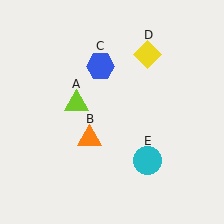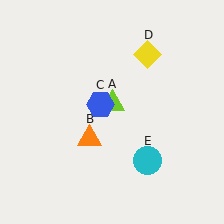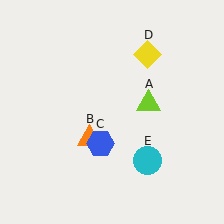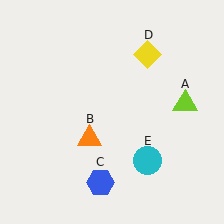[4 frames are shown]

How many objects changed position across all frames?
2 objects changed position: lime triangle (object A), blue hexagon (object C).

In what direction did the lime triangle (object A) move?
The lime triangle (object A) moved right.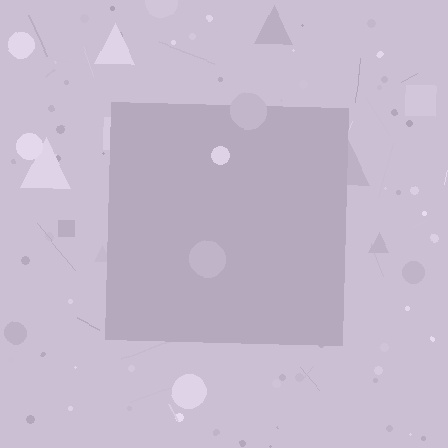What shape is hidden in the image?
A square is hidden in the image.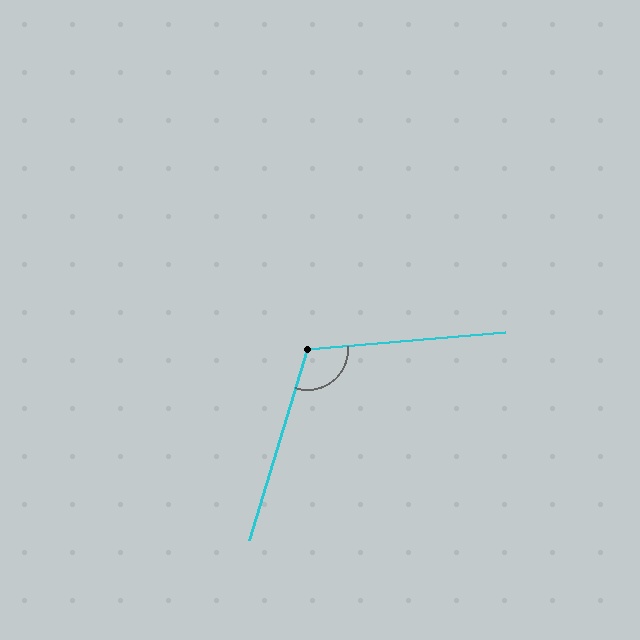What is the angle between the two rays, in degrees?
Approximately 112 degrees.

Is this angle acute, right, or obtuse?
It is obtuse.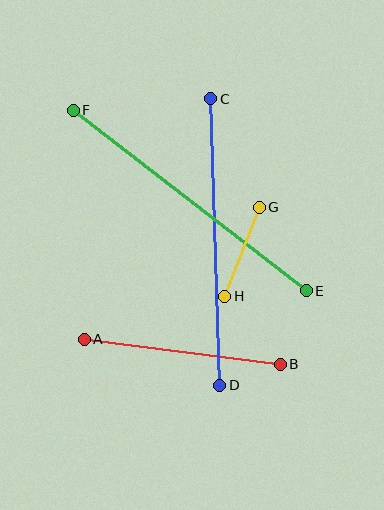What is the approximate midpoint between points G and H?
The midpoint is at approximately (242, 252) pixels.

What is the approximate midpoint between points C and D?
The midpoint is at approximately (215, 242) pixels.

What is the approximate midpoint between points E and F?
The midpoint is at approximately (190, 201) pixels.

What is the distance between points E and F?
The distance is approximately 295 pixels.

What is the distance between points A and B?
The distance is approximately 198 pixels.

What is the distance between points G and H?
The distance is approximately 96 pixels.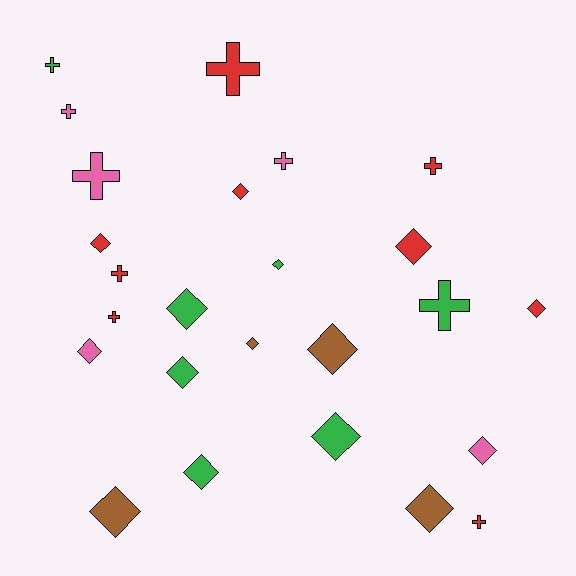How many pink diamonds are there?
There are 2 pink diamonds.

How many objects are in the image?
There are 25 objects.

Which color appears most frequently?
Red, with 9 objects.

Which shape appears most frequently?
Diamond, with 15 objects.